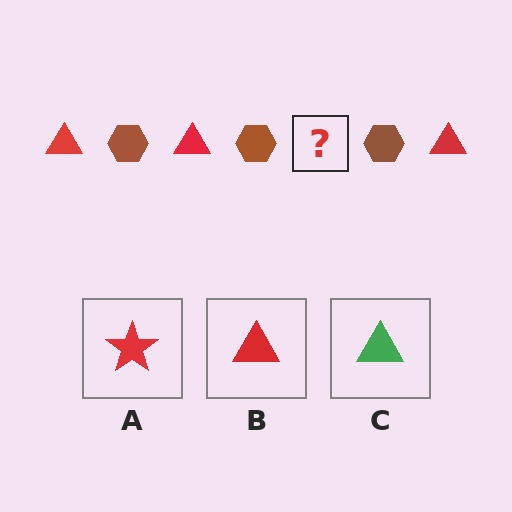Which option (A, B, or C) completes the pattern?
B.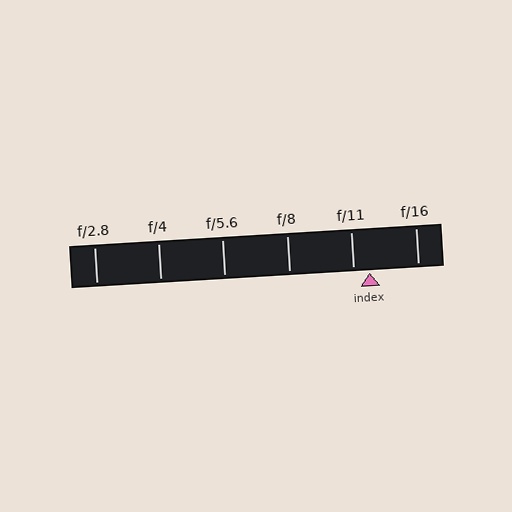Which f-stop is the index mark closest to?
The index mark is closest to f/11.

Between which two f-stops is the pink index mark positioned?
The index mark is between f/11 and f/16.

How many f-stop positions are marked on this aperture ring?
There are 6 f-stop positions marked.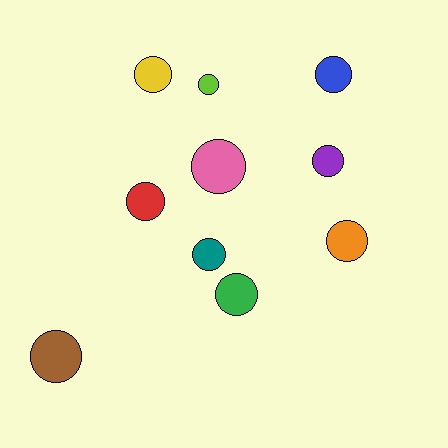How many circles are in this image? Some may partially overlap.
There are 10 circles.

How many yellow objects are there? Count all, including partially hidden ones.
There is 1 yellow object.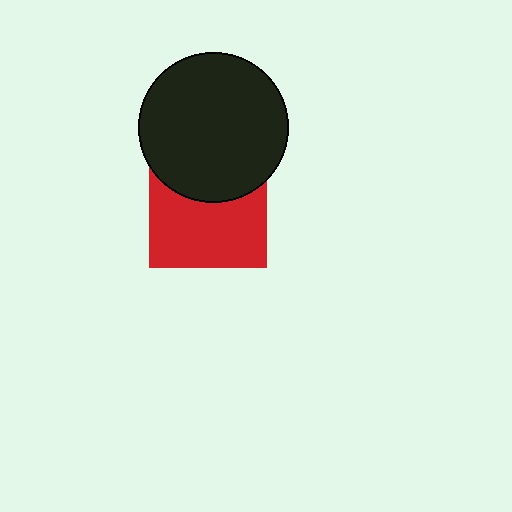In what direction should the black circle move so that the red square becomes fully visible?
The black circle should move up. That is the shortest direction to clear the overlap and leave the red square fully visible.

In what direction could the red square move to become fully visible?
The red square could move down. That would shift it out from behind the black circle entirely.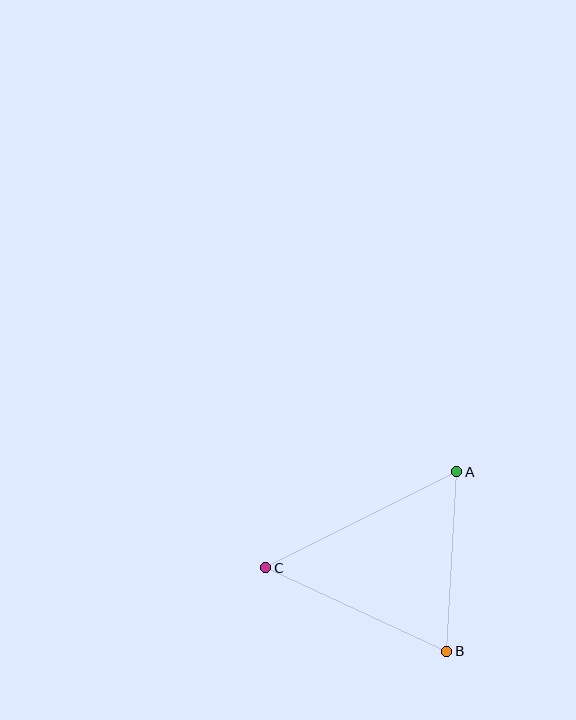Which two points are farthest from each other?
Points A and C are farthest from each other.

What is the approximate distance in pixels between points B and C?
The distance between B and C is approximately 199 pixels.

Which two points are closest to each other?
Points A and B are closest to each other.